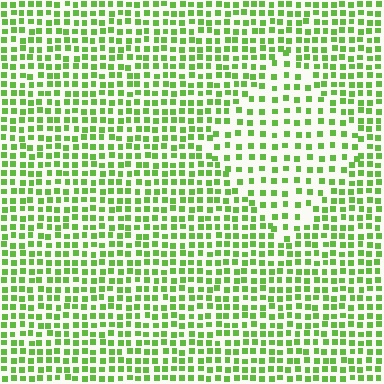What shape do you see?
I see a diamond.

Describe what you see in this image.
The image contains small lime elements arranged at two different densities. A diamond-shaped region is visible where the elements are less densely packed than the surrounding area.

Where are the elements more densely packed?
The elements are more densely packed outside the diamond boundary.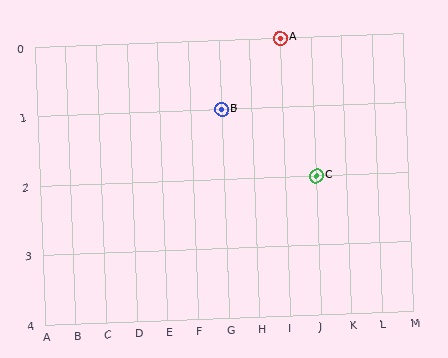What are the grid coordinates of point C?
Point C is at grid coordinates (J, 2).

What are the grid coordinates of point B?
Point B is at grid coordinates (G, 1).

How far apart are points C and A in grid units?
Points C and A are 1 column and 2 rows apart (about 2.2 grid units diagonally).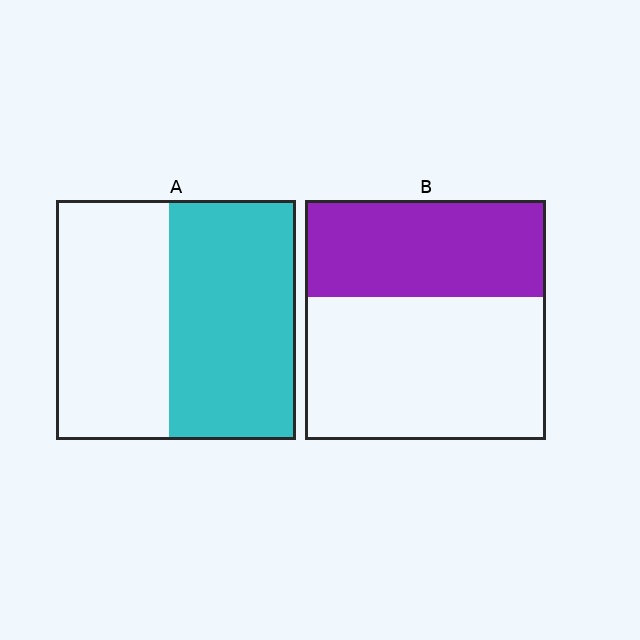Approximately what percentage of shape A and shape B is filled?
A is approximately 55% and B is approximately 40%.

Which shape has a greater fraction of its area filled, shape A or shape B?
Shape A.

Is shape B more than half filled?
No.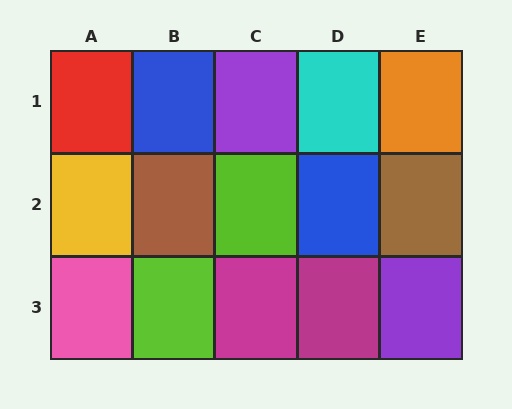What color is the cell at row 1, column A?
Red.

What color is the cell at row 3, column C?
Magenta.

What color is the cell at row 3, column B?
Lime.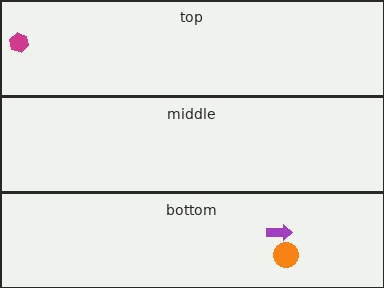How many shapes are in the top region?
1.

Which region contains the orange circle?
The bottom region.